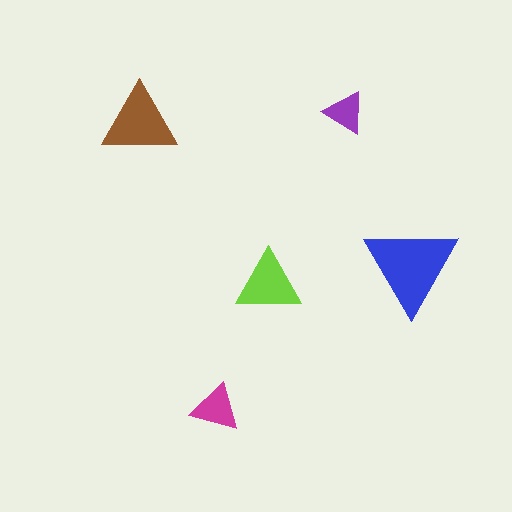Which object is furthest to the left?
The brown triangle is leftmost.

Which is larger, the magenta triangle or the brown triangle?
The brown one.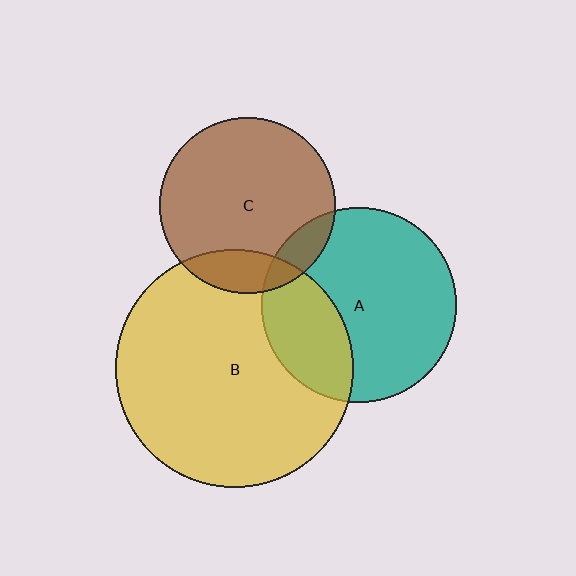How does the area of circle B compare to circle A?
Approximately 1.5 times.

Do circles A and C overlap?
Yes.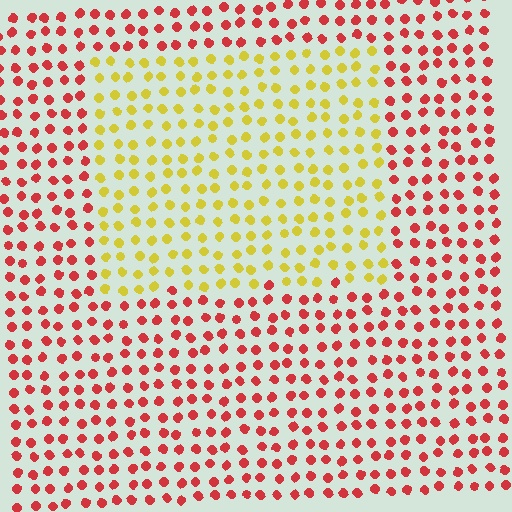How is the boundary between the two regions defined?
The boundary is defined purely by a slight shift in hue (about 60 degrees). Spacing, size, and orientation are identical on both sides.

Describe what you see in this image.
The image is filled with small red elements in a uniform arrangement. A rectangle-shaped region is visible where the elements are tinted to a slightly different hue, forming a subtle color boundary.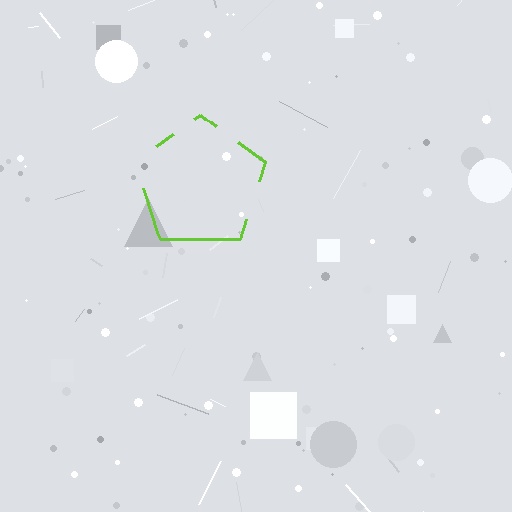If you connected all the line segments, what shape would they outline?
They would outline a pentagon.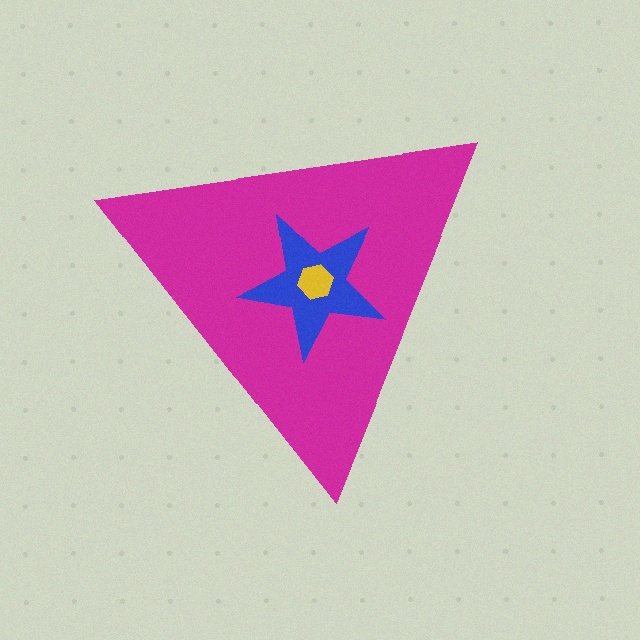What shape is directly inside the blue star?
The yellow hexagon.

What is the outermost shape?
The magenta triangle.